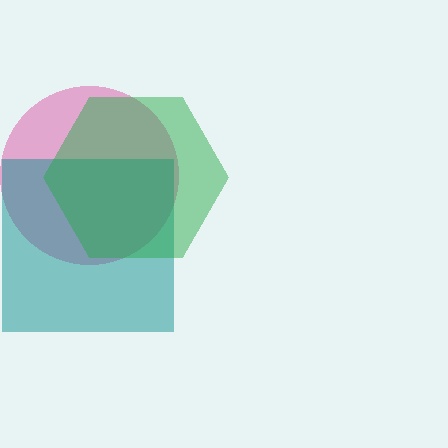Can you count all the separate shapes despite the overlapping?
Yes, there are 3 separate shapes.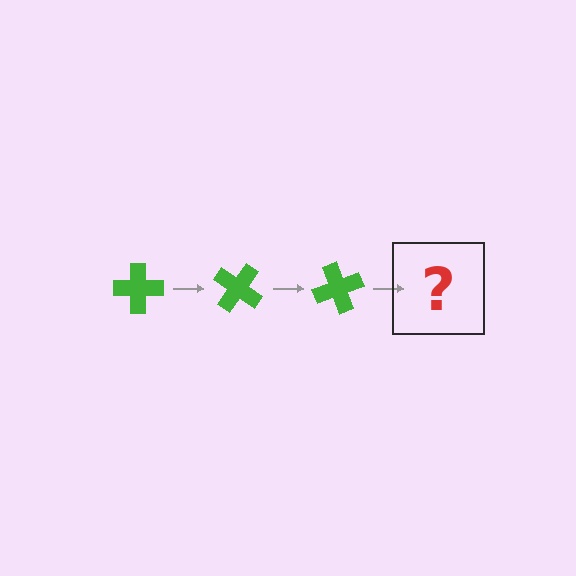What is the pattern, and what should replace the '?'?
The pattern is that the cross rotates 35 degrees each step. The '?' should be a green cross rotated 105 degrees.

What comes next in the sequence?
The next element should be a green cross rotated 105 degrees.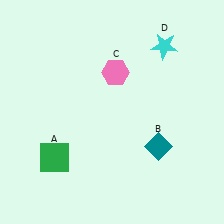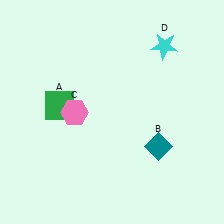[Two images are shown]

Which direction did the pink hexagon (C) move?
The pink hexagon (C) moved left.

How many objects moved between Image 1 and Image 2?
2 objects moved between the two images.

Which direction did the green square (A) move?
The green square (A) moved up.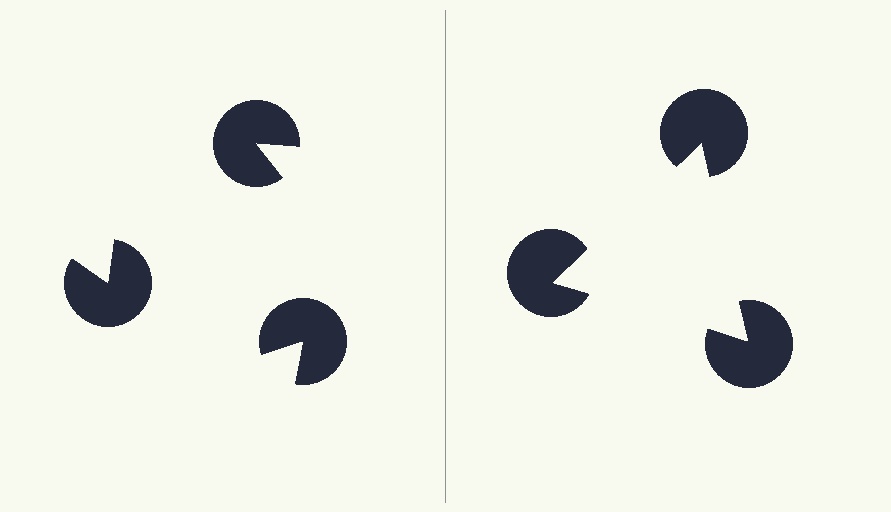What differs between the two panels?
The pac-man discs are positioned identically on both sides; only the wedge orientations differ. On the right they align to a triangle; on the left they are misaligned.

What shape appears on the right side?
An illusory triangle.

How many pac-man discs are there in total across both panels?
6 — 3 on each side.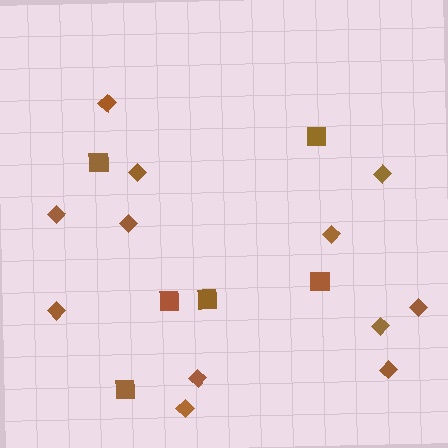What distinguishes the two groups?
There are 2 groups: one group of diamonds (12) and one group of squares (6).